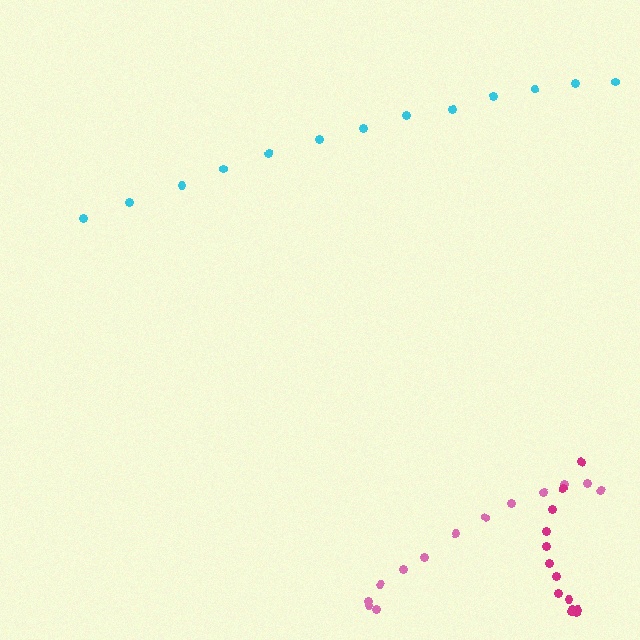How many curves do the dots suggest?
There are 3 distinct paths.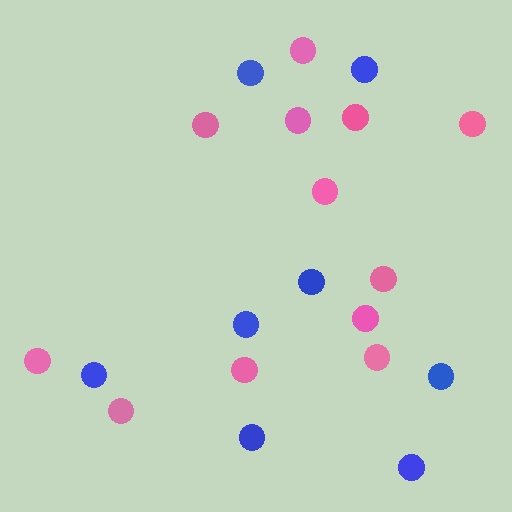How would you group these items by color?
There are 2 groups: one group of pink circles (12) and one group of blue circles (8).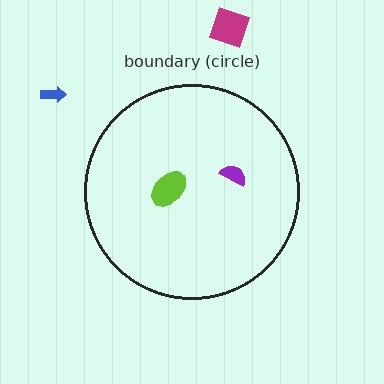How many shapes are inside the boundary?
2 inside, 2 outside.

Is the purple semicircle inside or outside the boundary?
Inside.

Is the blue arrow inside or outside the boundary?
Outside.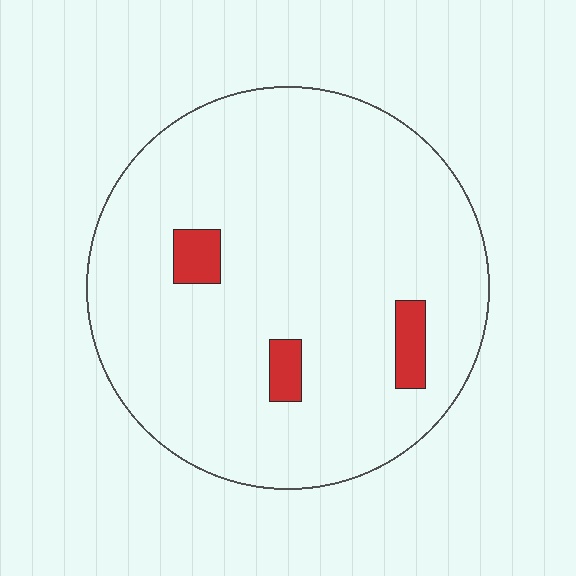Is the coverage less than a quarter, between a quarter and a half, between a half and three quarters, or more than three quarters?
Less than a quarter.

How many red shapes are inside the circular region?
3.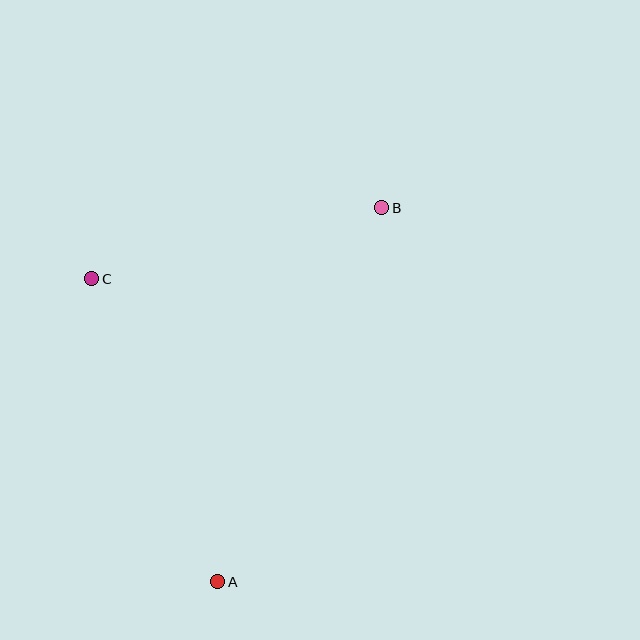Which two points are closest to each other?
Points B and C are closest to each other.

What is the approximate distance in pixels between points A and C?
The distance between A and C is approximately 328 pixels.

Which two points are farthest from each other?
Points A and B are farthest from each other.